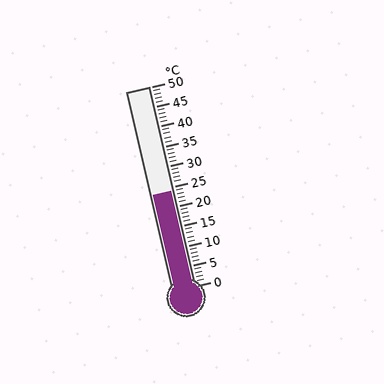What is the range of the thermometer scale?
The thermometer scale ranges from 0°C to 50°C.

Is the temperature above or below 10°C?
The temperature is above 10°C.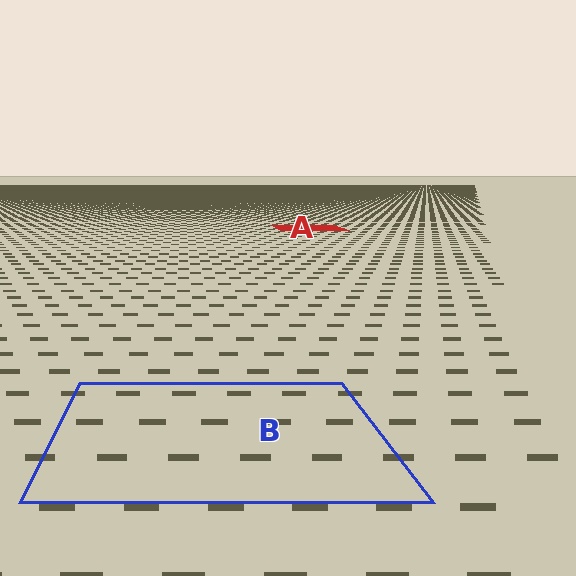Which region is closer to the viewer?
Region B is closer. The texture elements there are larger and more spread out.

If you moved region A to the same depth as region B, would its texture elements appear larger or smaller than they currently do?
They would appear larger. At a closer depth, the same texture elements are projected at a bigger on-screen size.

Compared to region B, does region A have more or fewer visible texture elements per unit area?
Region A has more texture elements per unit area — they are packed more densely because it is farther away.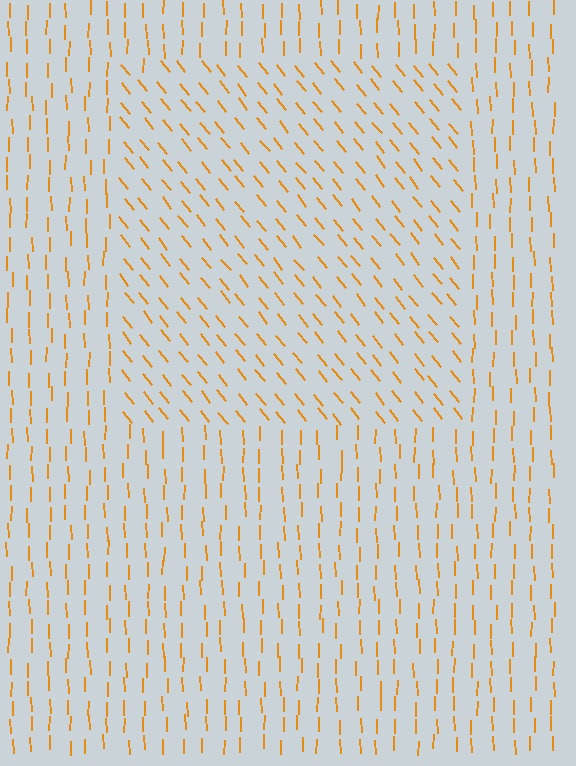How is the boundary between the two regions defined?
The boundary is defined purely by a change in line orientation (approximately 38 degrees difference). All lines are the same color and thickness.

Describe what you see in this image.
The image is filled with small orange line segments. A rectangle region in the image has lines oriented differently from the surrounding lines, creating a visible texture boundary.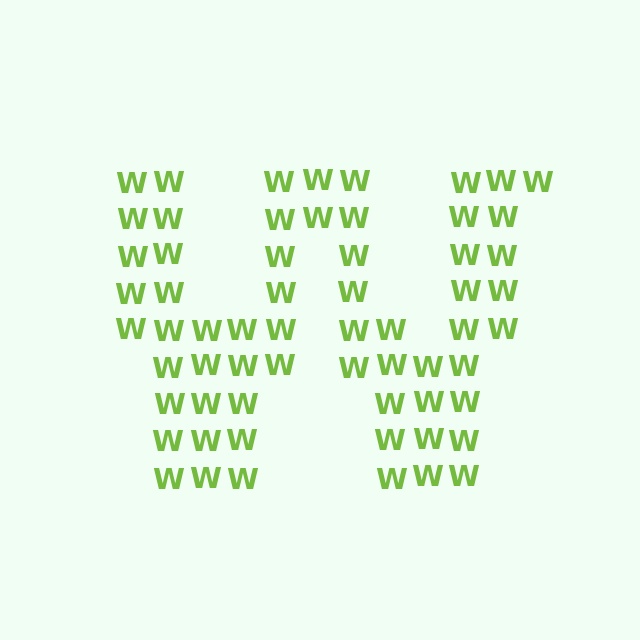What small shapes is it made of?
It is made of small letter W's.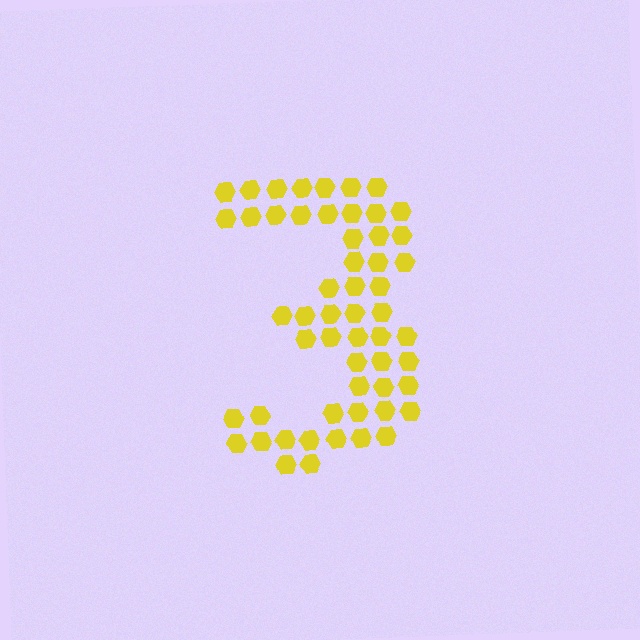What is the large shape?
The large shape is the digit 3.